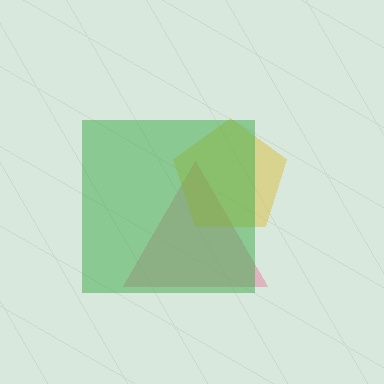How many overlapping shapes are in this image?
There are 3 overlapping shapes in the image.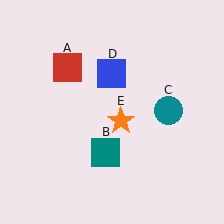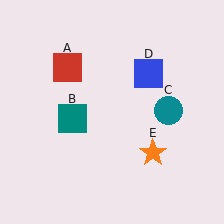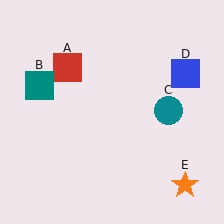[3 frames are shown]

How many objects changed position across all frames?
3 objects changed position: teal square (object B), blue square (object D), orange star (object E).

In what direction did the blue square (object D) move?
The blue square (object D) moved right.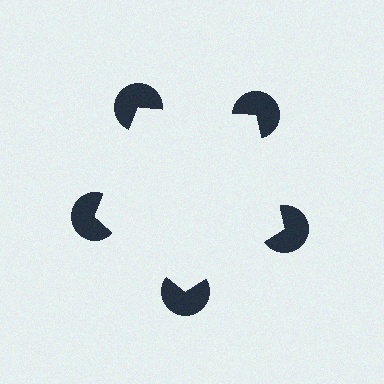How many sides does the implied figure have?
5 sides.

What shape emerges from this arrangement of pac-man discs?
An illusory pentagon — its edges are inferred from the aligned wedge cuts in the pac-man discs, not physically drawn.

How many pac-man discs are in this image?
There are 5 — one at each vertex of the illusory pentagon.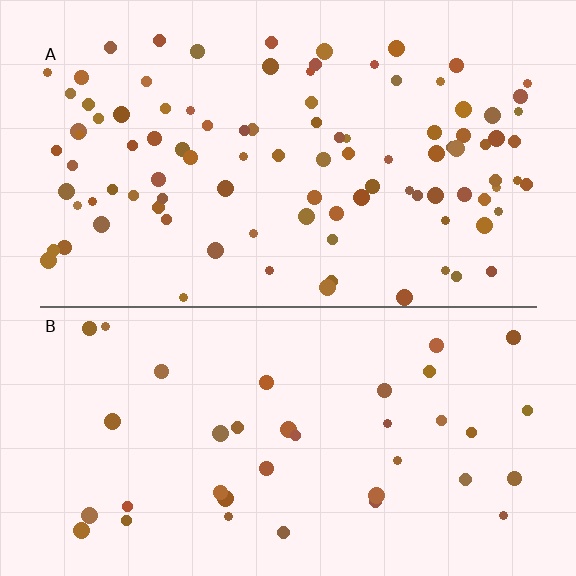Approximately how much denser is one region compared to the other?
Approximately 2.6× — region A over region B.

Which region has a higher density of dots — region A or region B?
A (the top).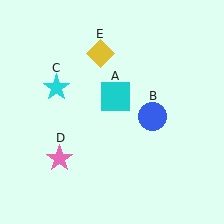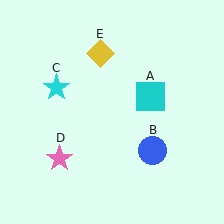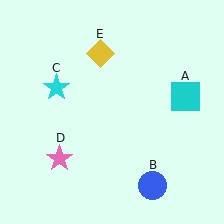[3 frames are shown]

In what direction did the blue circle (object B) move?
The blue circle (object B) moved down.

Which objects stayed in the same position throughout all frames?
Cyan star (object C) and pink star (object D) and yellow diamond (object E) remained stationary.